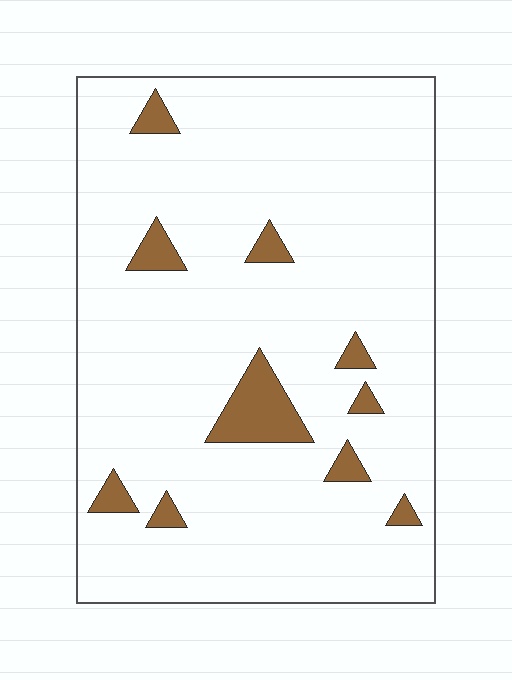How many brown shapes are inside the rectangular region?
10.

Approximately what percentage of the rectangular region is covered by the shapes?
Approximately 10%.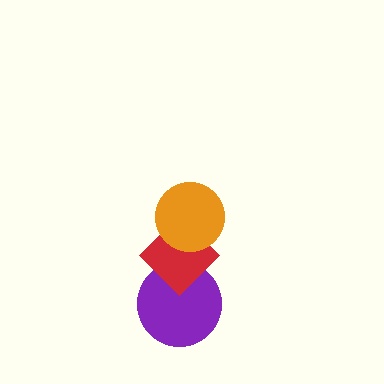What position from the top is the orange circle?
The orange circle is 1st from the top.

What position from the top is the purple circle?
The purple circle is 3rd from the top.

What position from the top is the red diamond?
The red diamond is 2nd from the top.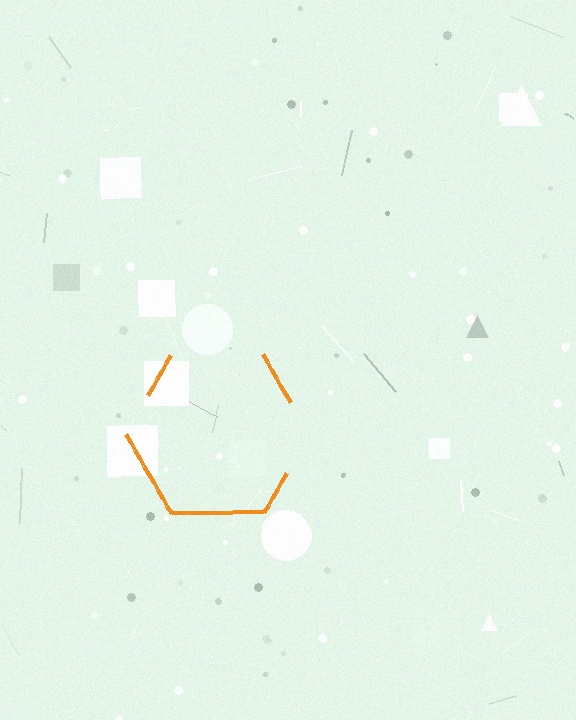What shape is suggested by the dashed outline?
The dashed outline suggests a hexagon.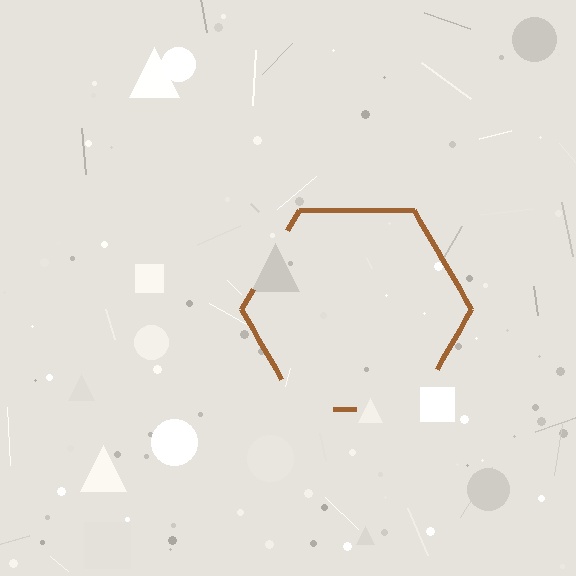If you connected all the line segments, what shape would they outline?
They would outline a hexagon.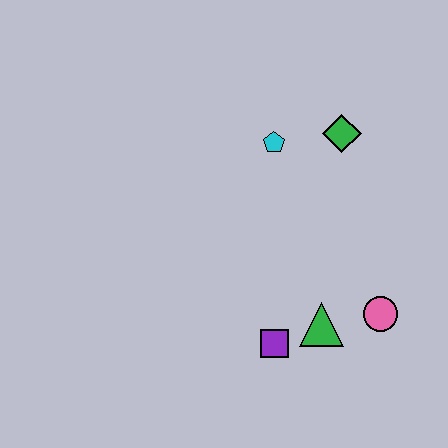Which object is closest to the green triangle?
The purple square is closest to the green triangle.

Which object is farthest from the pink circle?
The cyan pentagon is farthest from the pink circle.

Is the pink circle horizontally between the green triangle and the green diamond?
No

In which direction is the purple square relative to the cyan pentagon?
The purple square is below the cyan pentagon.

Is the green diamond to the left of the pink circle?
Yes